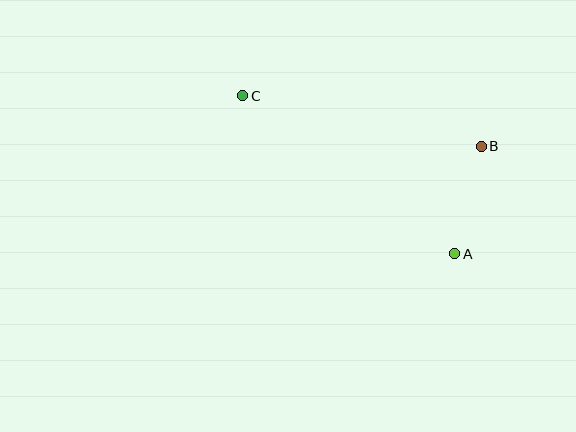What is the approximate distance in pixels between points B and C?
The distance between B and C is approximately 243 pixels.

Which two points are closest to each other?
Points A and B are closest to each other.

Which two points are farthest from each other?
Points A and C are farthest from each other.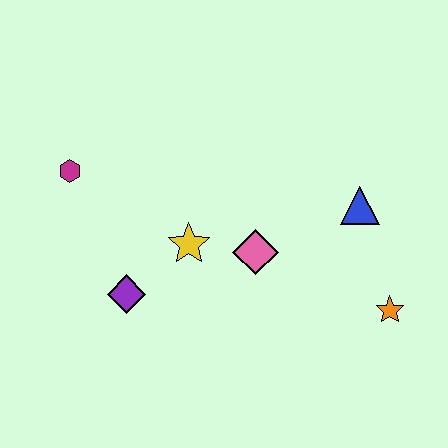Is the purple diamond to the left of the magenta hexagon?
No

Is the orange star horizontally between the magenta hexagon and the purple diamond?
No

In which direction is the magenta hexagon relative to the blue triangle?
The magenta hexagon is to the left of the blue triangle.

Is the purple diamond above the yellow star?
No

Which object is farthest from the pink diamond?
The magenta hexagon is farthest from the pink diamond.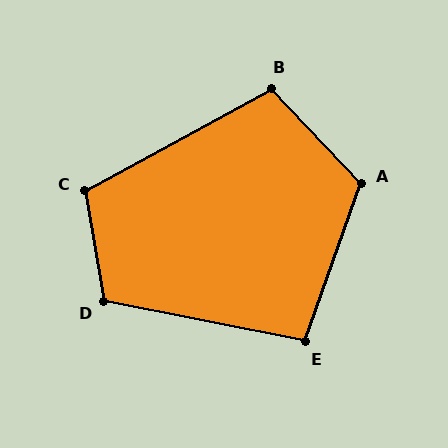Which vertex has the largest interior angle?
A, at approximately 117 degrees.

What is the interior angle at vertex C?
Approximately 109 degrees (obtuse).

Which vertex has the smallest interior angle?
E, at approximately 98 degrees.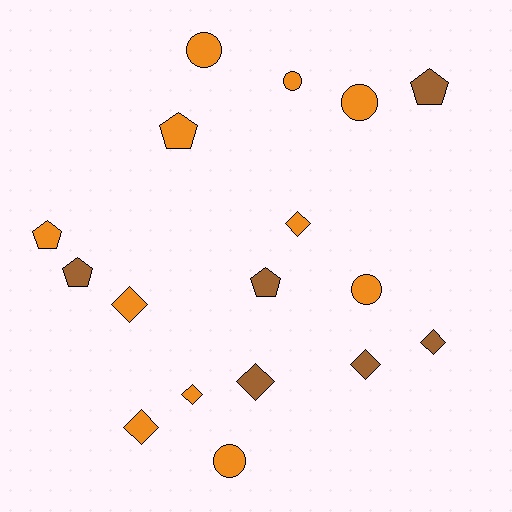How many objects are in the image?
There are 17 objects.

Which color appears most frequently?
Orange, with 11 objects.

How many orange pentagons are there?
There are 2 orange pentagons.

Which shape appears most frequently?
Diamond, with 7 objects.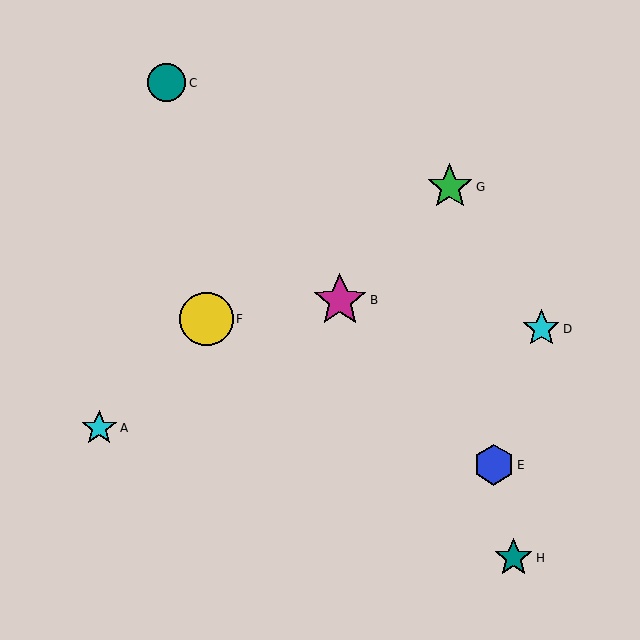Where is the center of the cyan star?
The center of the cyan star is at (541, 329).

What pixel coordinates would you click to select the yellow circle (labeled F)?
Click at (207, 319) to select the yellow circle F.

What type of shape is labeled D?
Shape D is a cyan star.